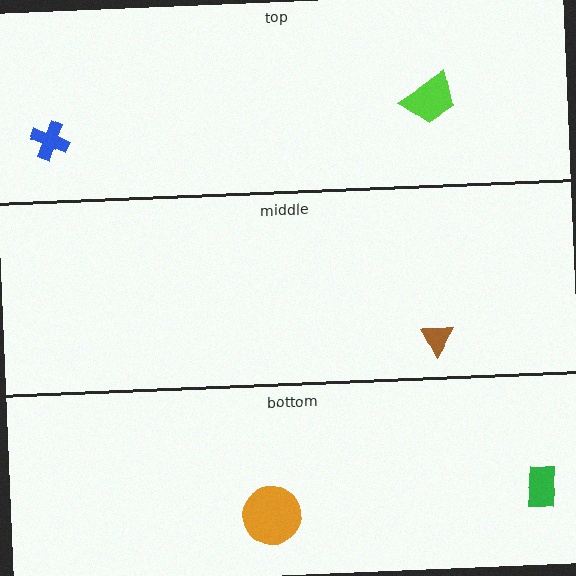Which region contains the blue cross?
The top region.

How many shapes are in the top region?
2.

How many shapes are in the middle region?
1.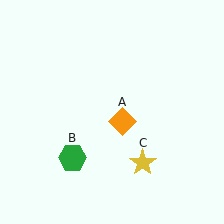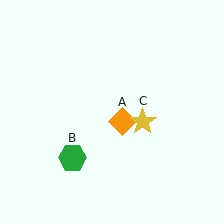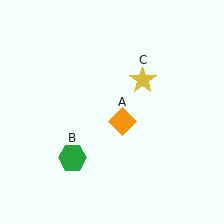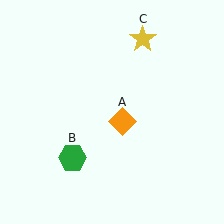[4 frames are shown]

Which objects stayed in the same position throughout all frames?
Orange diamond (object A) and green hexagon (object B) remained stationary.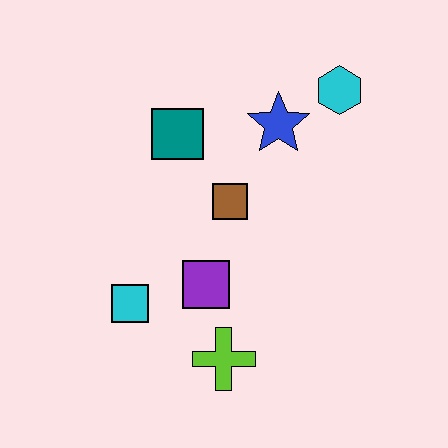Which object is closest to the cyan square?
The purple square is closest to the cyan square.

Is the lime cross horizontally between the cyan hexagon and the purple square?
Yes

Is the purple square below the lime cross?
No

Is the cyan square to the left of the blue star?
Yes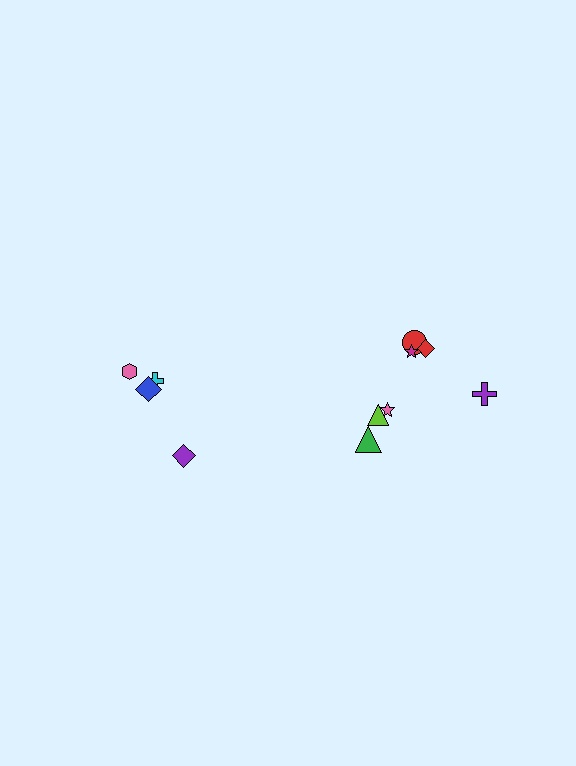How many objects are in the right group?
There are 7 objects.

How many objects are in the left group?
There are 4 objects.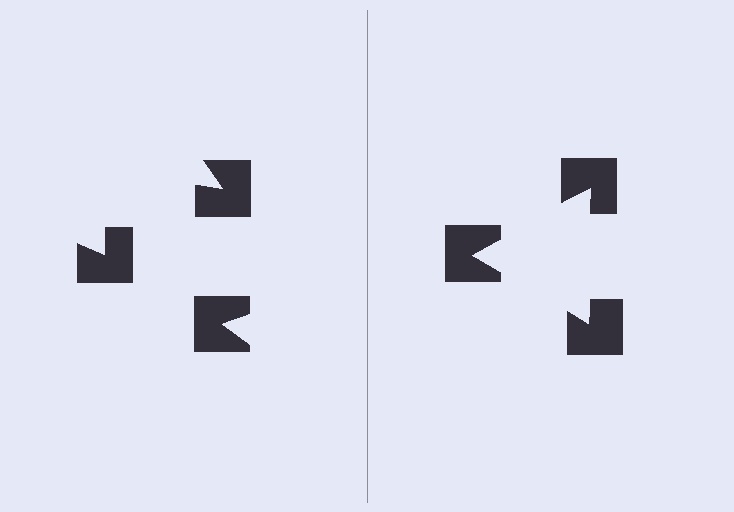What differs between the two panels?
The notched squares are positioned identically on both sides; only the wedge orientations differ. On the right they align to a triangle; on the left they are misaligned.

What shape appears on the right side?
An illusory triangle.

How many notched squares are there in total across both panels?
6 — 3 on each side.